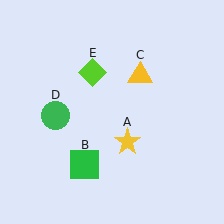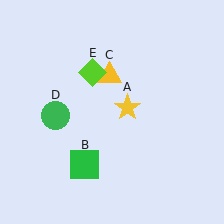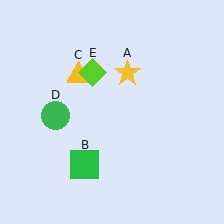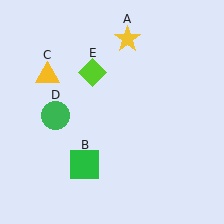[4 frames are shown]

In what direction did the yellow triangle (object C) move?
The yellow triangle (object C) moved left.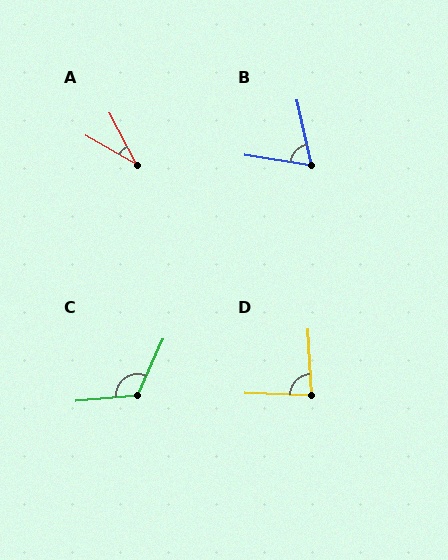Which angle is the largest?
C, at approximately 119 degrees.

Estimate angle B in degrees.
Approximately 68 degrees.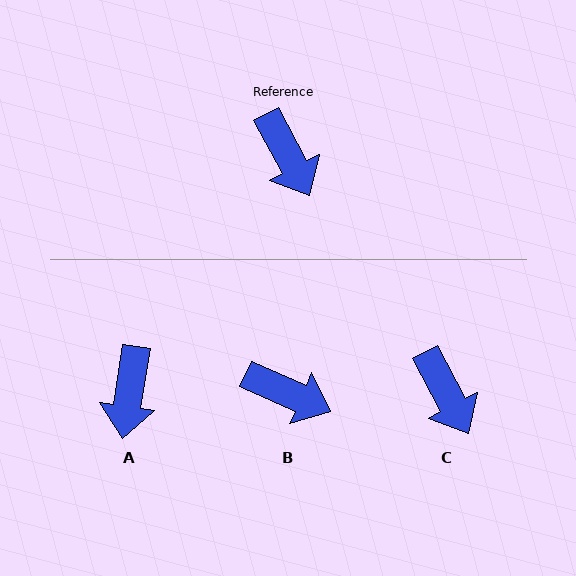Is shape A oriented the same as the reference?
No, it is off by about 37 degrees.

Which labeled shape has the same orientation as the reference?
C.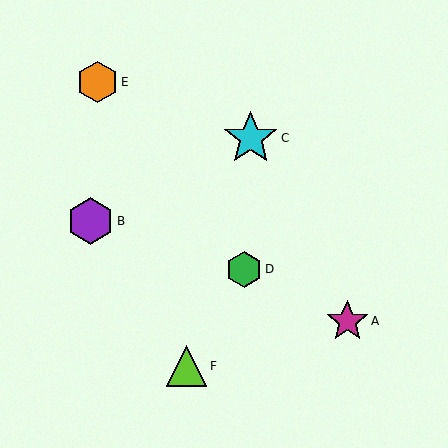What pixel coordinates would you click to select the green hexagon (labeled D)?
Click at (244, 269) to select the green hexagon D.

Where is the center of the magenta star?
The center of the magenta star is at (347, 321).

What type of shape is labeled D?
Shape D is a green hexagon.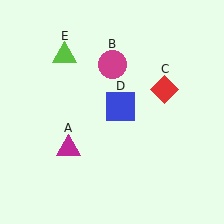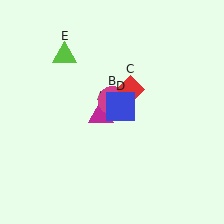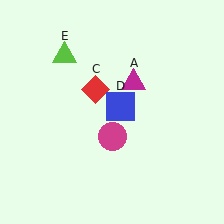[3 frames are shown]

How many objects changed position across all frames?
3 objects changed position: magenta triangle (object A), magenta circle (object B), red diamond (object C).